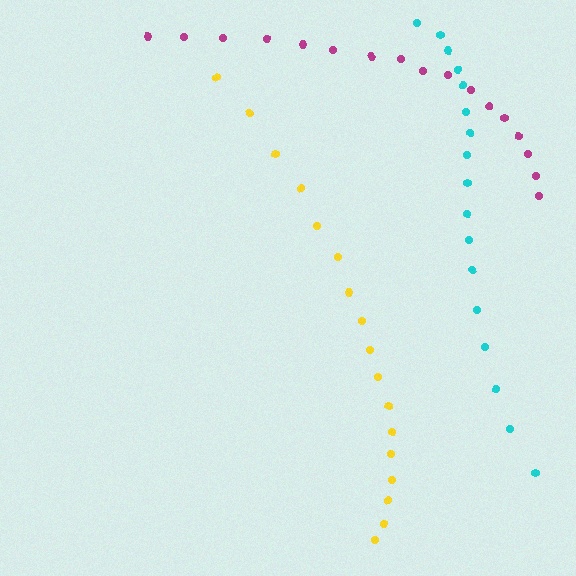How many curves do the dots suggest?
There are 3 distinct paths.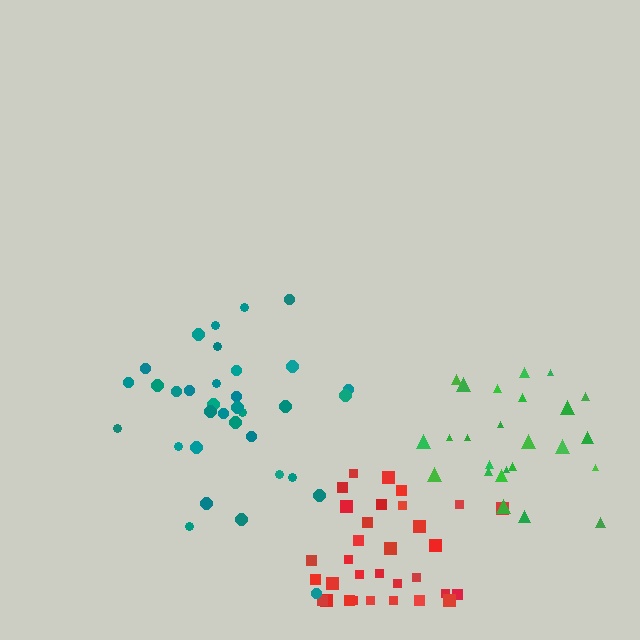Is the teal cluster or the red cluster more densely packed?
Red.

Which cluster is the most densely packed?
Red.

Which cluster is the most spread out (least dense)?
Teal.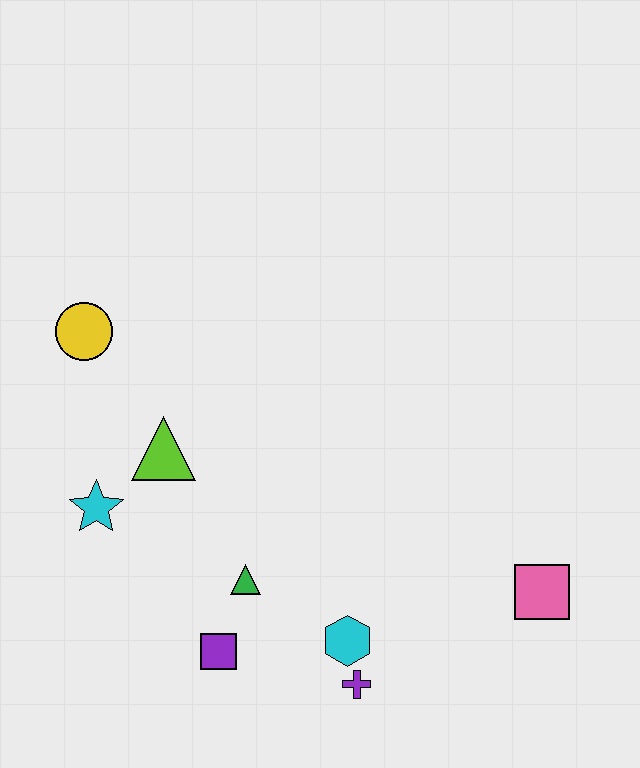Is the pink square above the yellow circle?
No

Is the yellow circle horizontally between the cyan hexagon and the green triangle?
No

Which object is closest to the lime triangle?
The cyan star is closest to the lime triangle.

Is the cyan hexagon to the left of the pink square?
Yes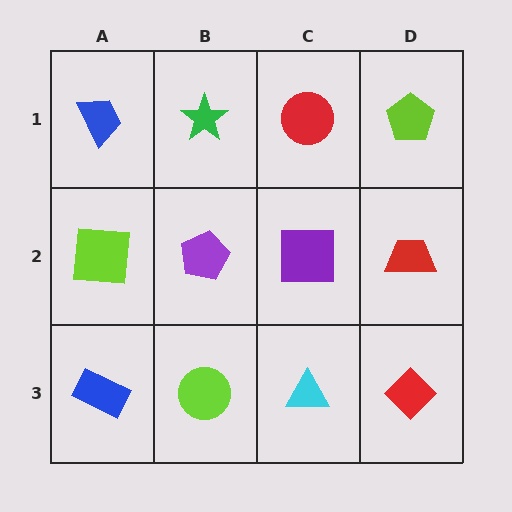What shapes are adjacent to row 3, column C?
A purple square (row 2, column C), a lime circle (row 3, column B), a red diamond (row 3, column D).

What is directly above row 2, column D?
A lime pentagon.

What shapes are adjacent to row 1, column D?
A red trapezoid (row 2, column D), a red circle (row 1, column C).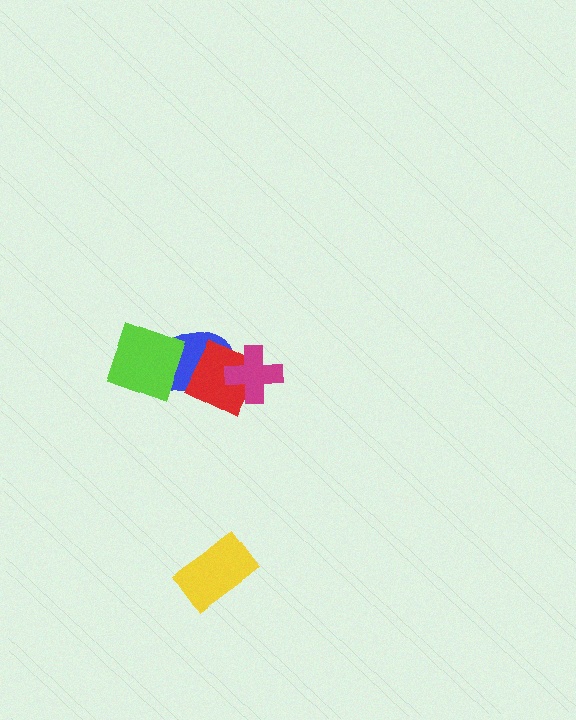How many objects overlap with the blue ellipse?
2 objects overlap with the blue ellipse.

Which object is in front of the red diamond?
The magenta cross is in front of the red diamond.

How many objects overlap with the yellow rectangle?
0 objects overlap with the yellow rectangle.